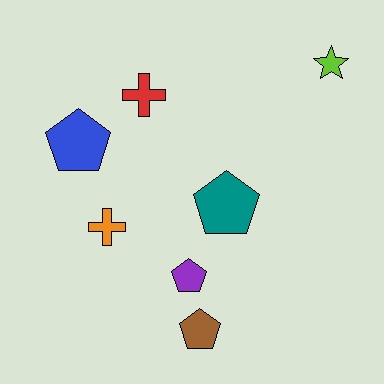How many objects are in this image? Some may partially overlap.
There are 7 objects.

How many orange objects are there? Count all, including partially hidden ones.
There is 1 orange object.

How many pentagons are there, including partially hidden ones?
There are 4 pentagons.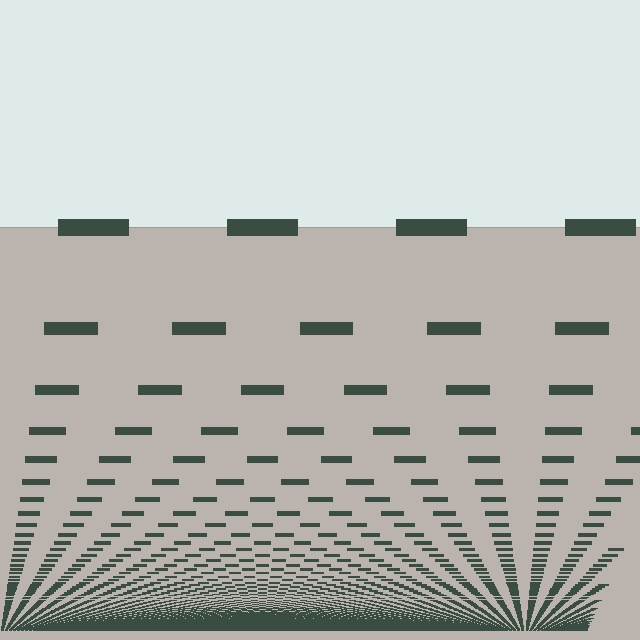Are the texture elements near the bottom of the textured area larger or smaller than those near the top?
Smaller. The gradient is inverted — elements near the bottom are smaller and denser.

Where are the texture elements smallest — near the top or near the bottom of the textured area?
Near the bottom.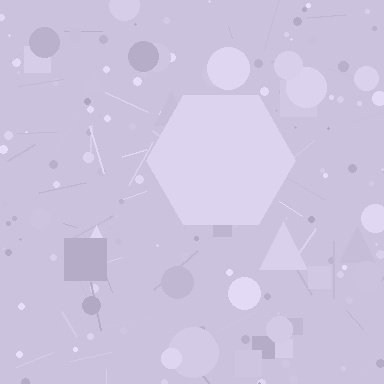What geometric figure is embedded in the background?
A hexagon is embedded in the background.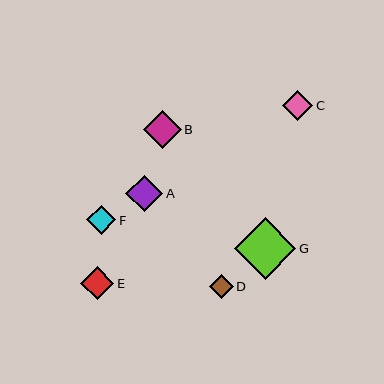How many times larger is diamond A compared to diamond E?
Diamond A is approximately 1.1 times the size of diamond E.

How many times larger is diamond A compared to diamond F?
Diamond A is approximately 1.3 times the size of diamond F.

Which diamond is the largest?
Diamond G is the largest with a size of approximately 62 pixels.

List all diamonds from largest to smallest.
From largest to smallest: G, B, A, E, C, F, D.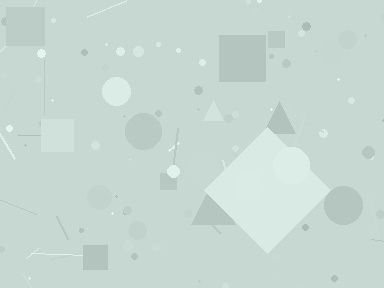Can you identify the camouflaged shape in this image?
The camouflaged shape is a diamond.